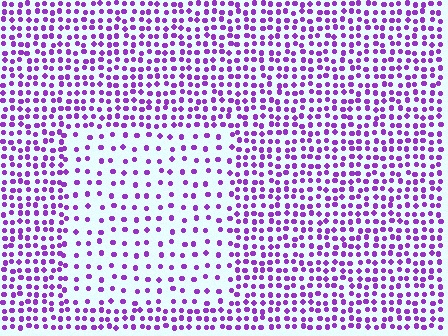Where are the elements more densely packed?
The elements are more densely packed outside the rectangle boundary.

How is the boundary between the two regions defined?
The boundary is defined by a change in element density (approximately 2.2x ratio). All elements are the same color, size, and shape.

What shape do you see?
I see a rectangle.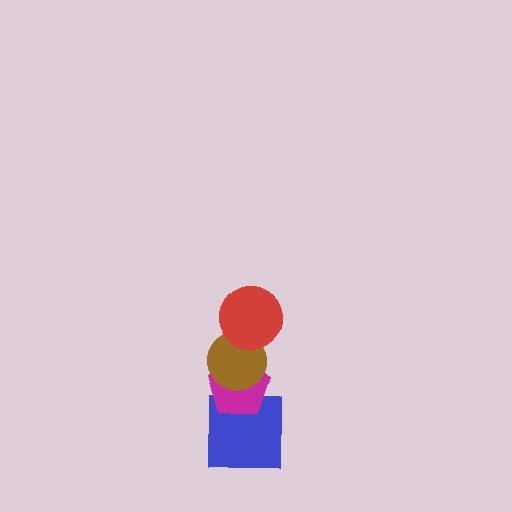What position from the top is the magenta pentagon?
The magenta pentagon is 3rd from the top.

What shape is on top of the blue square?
The magenta pentagon is on top of the blue square.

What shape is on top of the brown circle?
The red circle is on top of the brown circle.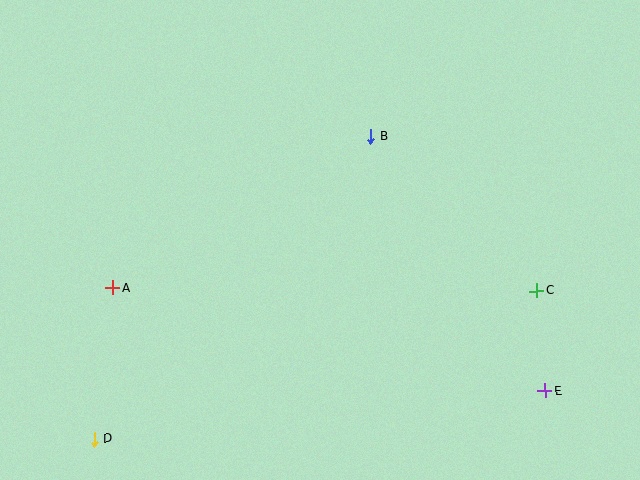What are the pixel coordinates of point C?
Point C is at (537, 291).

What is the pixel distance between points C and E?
The distance between C and E is 101 pixels.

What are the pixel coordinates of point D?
Point D is at (94, 439).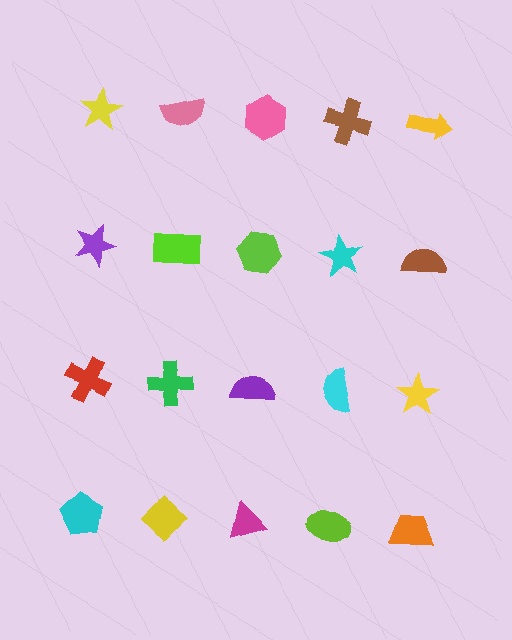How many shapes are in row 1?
5 shapes.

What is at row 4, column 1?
A cyan pentagon.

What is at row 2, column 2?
A lime rectangle.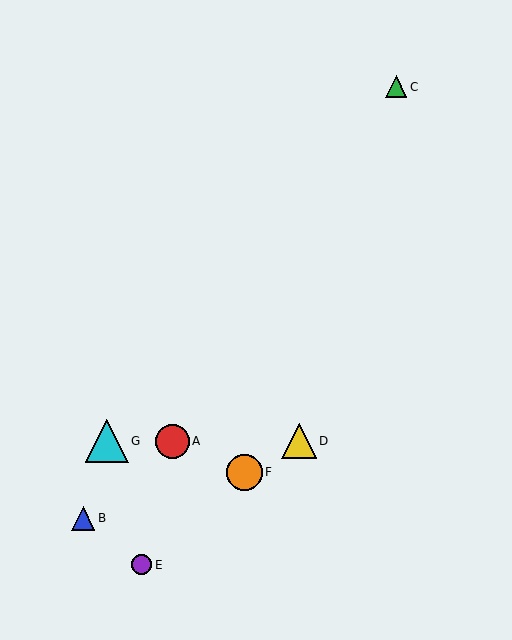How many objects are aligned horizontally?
3 objects (A, D, G) are aligned horizontally.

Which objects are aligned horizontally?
Objects A, D, G are aligned horizontally.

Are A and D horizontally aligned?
Yes, both are at y≈441.